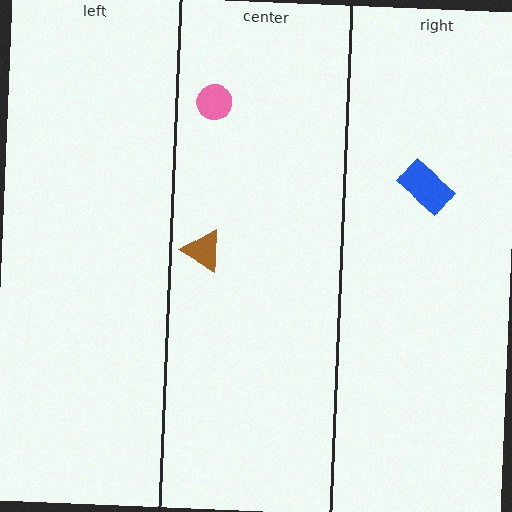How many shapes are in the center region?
2.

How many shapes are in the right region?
1.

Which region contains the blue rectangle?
The right region.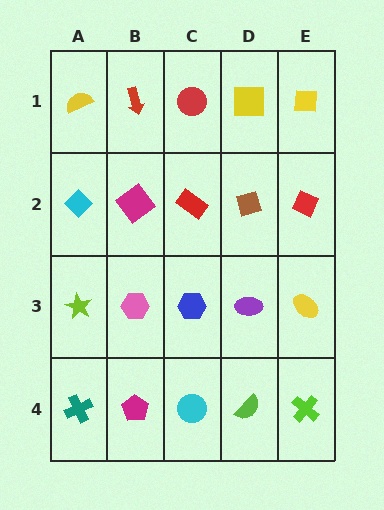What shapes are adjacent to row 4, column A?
A lime star (row 3, column A), a magenta pentagon (row 4, column B).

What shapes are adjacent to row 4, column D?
A purple ellipse (row 3, column D), a cyan circle (row 4, column C), a lime cross (row 4, column E).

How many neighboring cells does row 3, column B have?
4.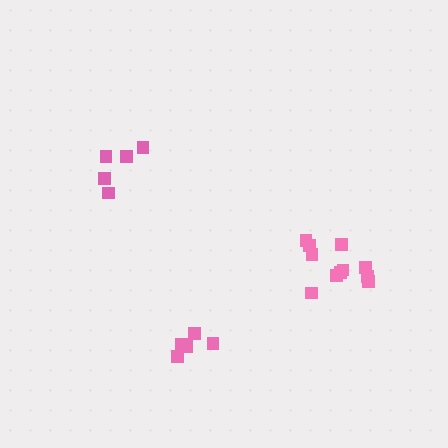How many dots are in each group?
Group 1: 5 dots, Group 2: 11 dots, Group 3: 5 dots (21 total).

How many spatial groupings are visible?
There are 3 spatial groupings.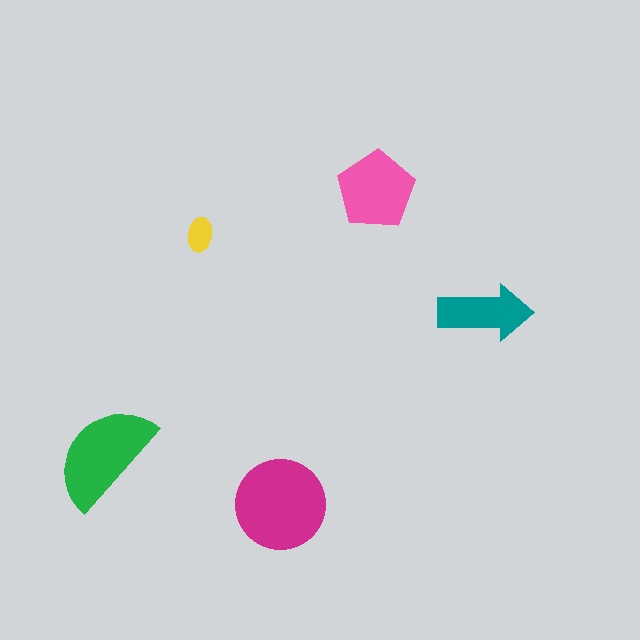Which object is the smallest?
The yellow ellipse.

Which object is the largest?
The magenta circle.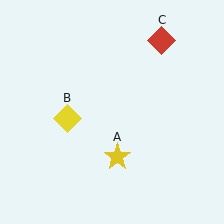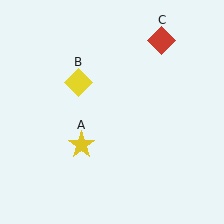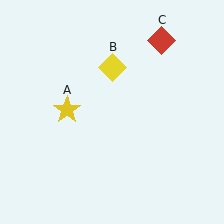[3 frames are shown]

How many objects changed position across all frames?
2 objects changed position: yellow star (object A), yellow diamond (object B).